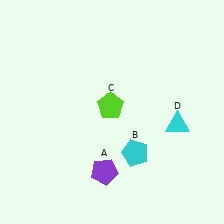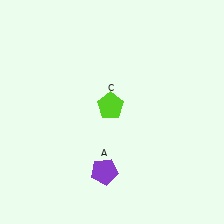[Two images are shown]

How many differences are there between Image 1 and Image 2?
There are 2 differences between the two images.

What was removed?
The cyan triangle (D), the cyan pentagon (B) were removed in Image 2.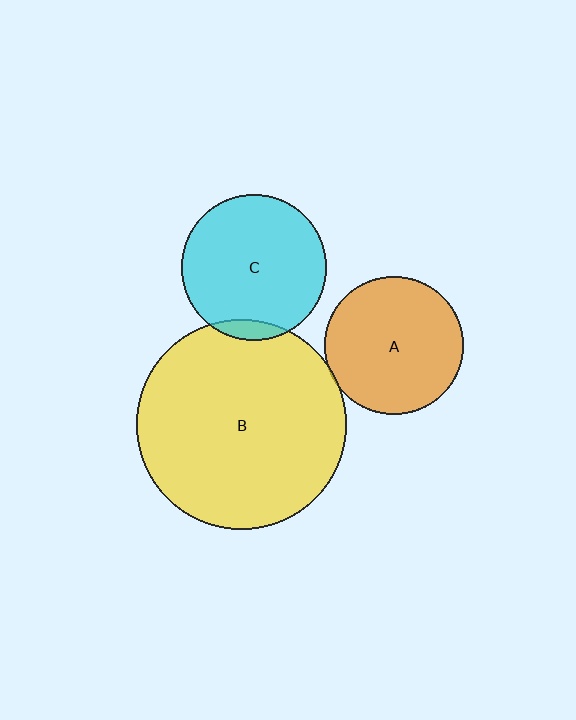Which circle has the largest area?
Circle B (yellow).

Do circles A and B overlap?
Yes.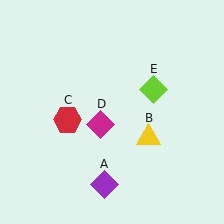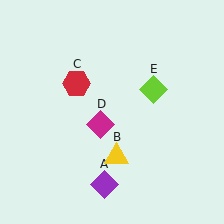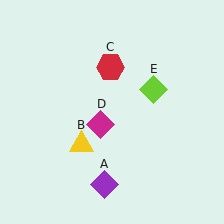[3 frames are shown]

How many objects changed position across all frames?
2 objects changed position: yellow triangle (object B), red hexagon (object C).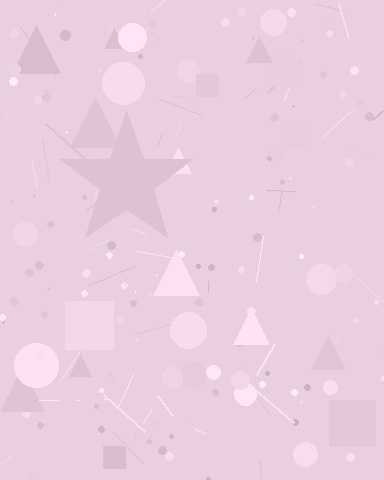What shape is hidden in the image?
A star is hidden in the image.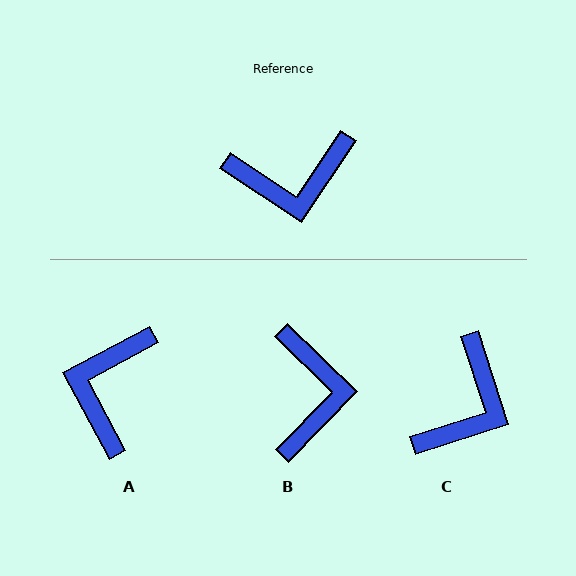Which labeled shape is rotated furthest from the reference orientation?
A, about 118 degrees away.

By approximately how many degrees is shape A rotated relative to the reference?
Approximately 118 degrees clockwise.